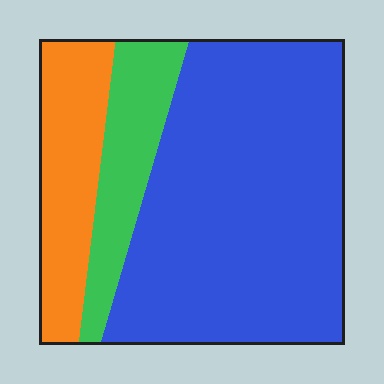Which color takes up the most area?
Blue, at roughly 65%.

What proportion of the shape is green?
Green takes up about one sixth (1/6) of the shape.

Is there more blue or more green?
Blue.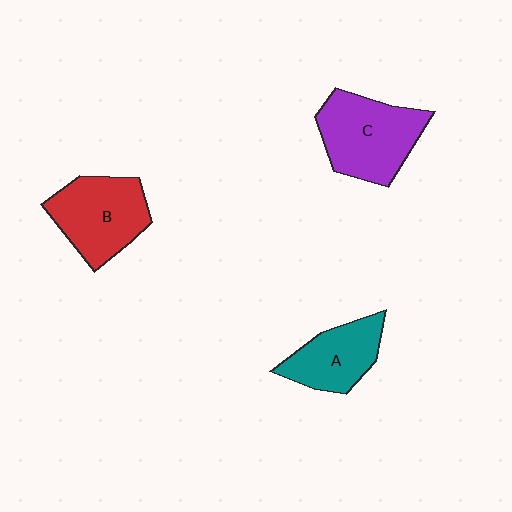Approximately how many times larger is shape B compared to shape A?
Approximately 1.3 times.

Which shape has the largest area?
Shape C (purple).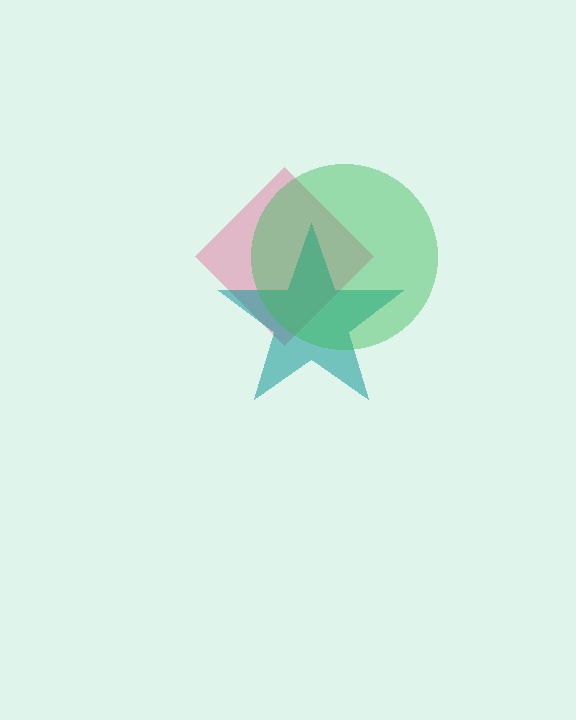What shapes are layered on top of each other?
The layered shapes are: a pink diamond, a teal star, a green circle.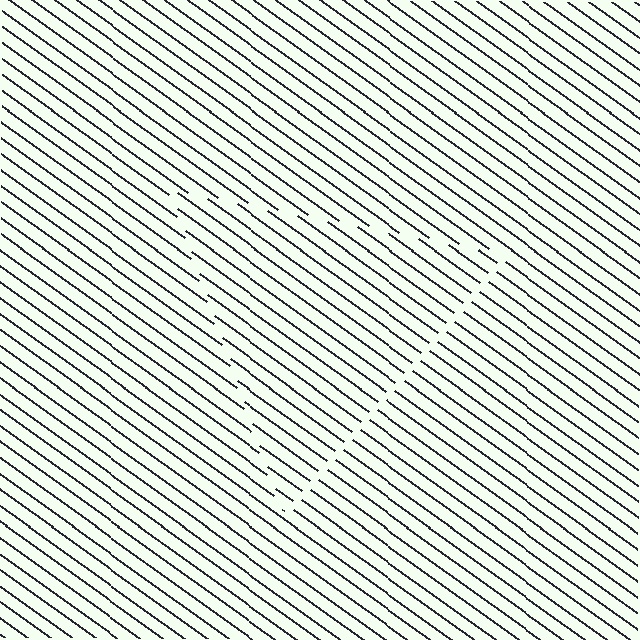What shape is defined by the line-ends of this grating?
An illusory triangle. The interior of the shape contains the same grating, shifted by half a period — the contour is defined by the phase discontinuity where line-ends from the inner and outer gratings abut.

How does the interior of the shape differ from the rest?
The interior of the shape contains the same grating, shifted by half a period — the contour is defined by the phase discontinuity where line-ends from the inner and outer gratings abut.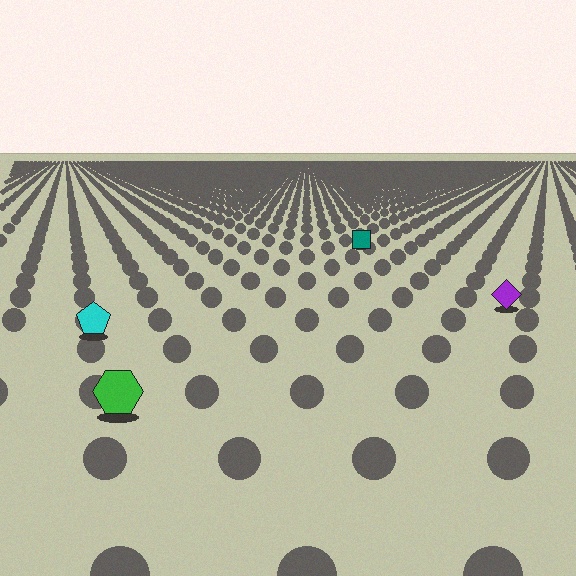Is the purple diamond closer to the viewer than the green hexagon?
No. The green hexagon is closer — you can tell from the texture gradient: the ground texture is coarser near it.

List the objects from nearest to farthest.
From nearest to farthest: the green hexagon, the cyan pentagon, the purple diamond, the teal square.